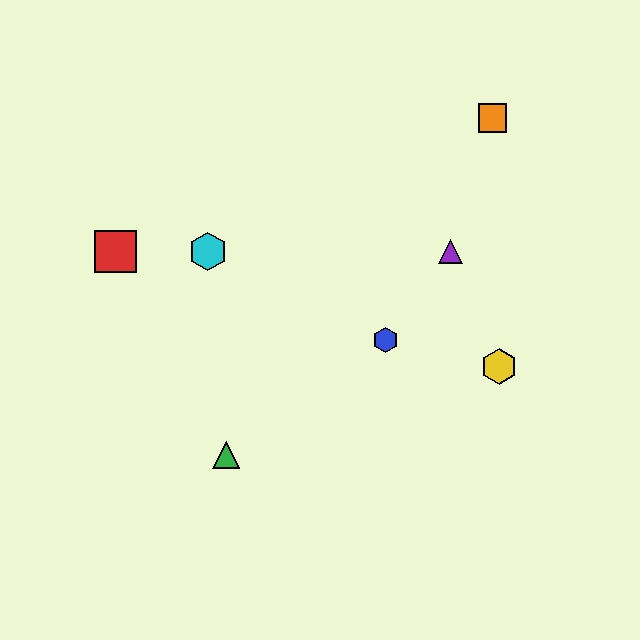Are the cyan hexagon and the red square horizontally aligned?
Yes, both are at y≈251.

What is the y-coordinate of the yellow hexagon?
The yellow hexagon is at y≈367.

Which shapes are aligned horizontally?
The red square, the purple triangle, the cyan hexagon are aligned horizontally.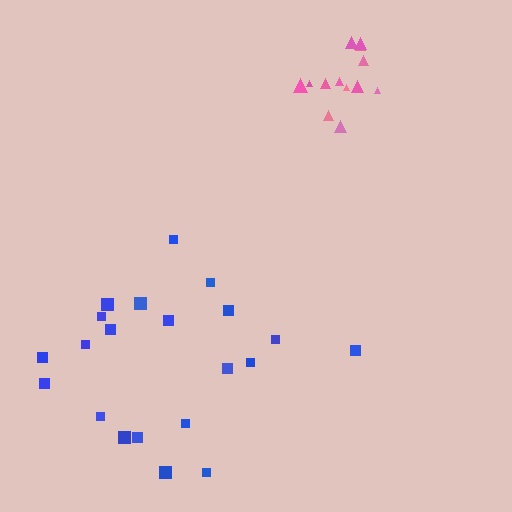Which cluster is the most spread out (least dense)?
Blue.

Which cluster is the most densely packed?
Pink.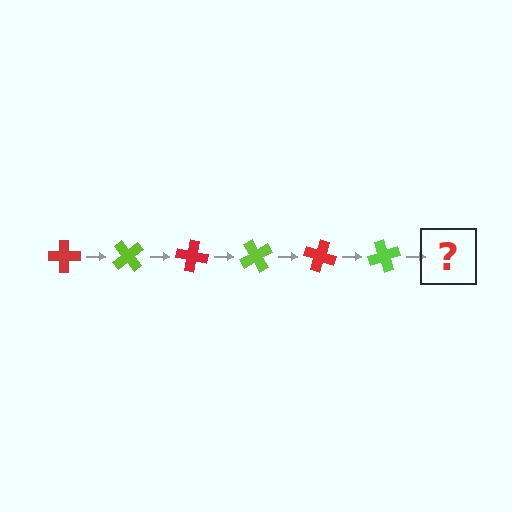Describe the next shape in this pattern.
It should be a red cross, rotated 300 degrees from the start.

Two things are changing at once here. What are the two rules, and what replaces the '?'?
The two rules are that it rotates 50 degrees each step and the color cycles through red and lime. The '?' should be a red cross, rotated 300 degrees from the start.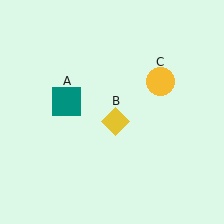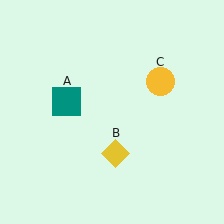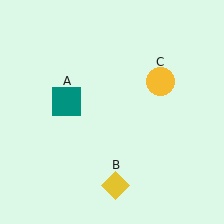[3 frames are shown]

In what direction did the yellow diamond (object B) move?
The yellow diamond (object B) moved down.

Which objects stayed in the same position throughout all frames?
Teal square (object A) and yellow circle (object C) remained stationary.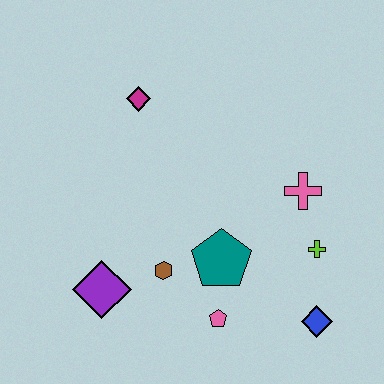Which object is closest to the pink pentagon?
The teal pentagon is closest to the pink pentagon.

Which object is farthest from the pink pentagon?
The magenta diamond is farthest from the pink pentagon.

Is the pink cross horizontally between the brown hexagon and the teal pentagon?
No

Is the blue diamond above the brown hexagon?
No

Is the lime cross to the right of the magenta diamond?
Yes